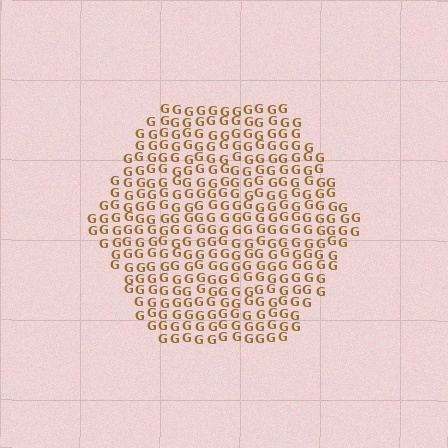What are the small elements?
The small elements are letter G's.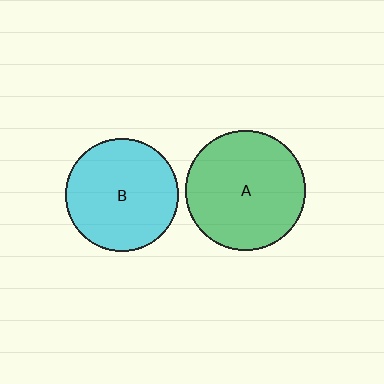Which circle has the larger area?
Circle A (green).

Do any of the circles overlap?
No, none of the circles overlap.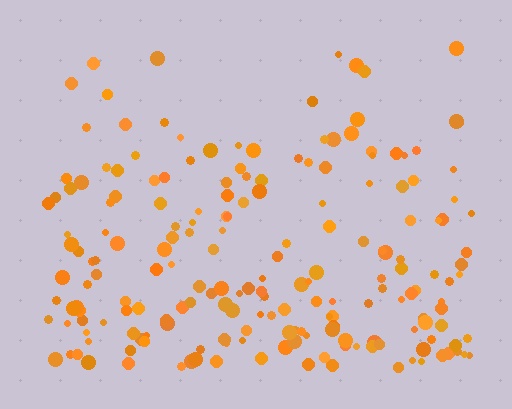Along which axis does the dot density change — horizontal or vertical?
Vertical.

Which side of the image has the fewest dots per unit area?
The top.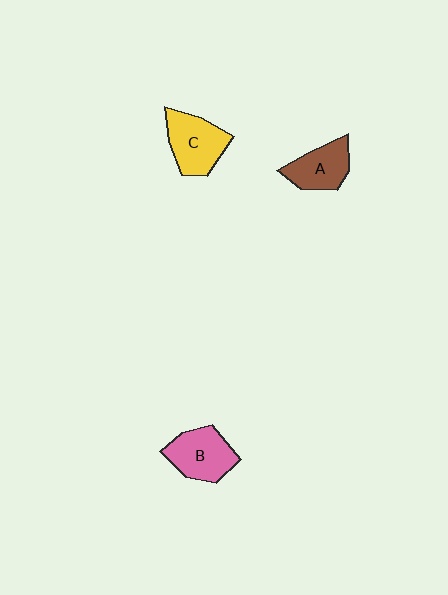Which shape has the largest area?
Shape C (yellow).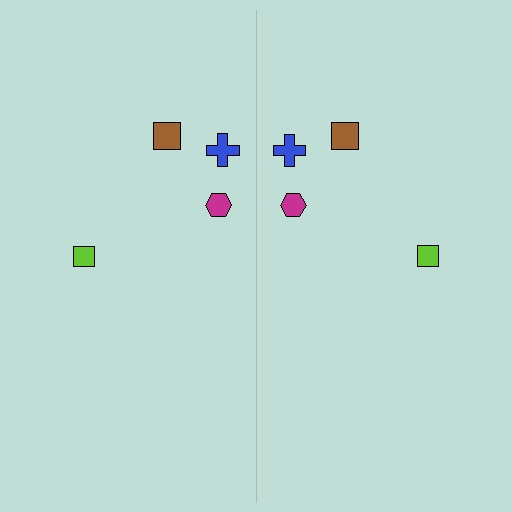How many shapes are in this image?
There are 8 shapes in this image.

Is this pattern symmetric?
Yes, this pattern has bilateral (reflection) symmetry.